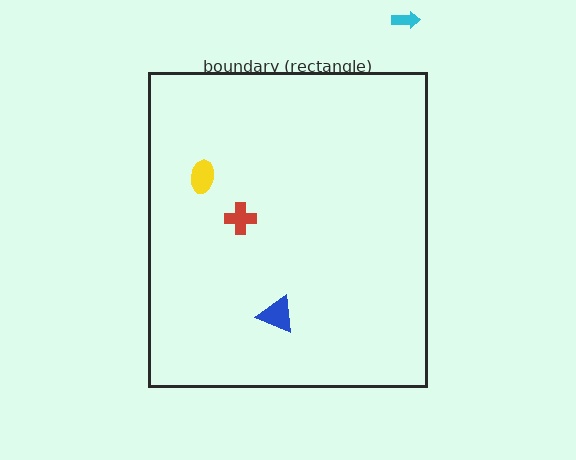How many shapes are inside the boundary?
3 inside, 1 outside.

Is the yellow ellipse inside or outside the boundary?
Inside.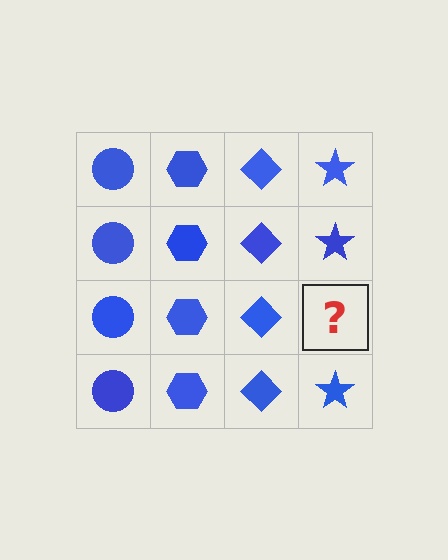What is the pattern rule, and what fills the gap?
The rule is that each column has a consistent shape. The gap should be filled with a blue star.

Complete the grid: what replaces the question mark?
The question mark should be replaced with a blue star.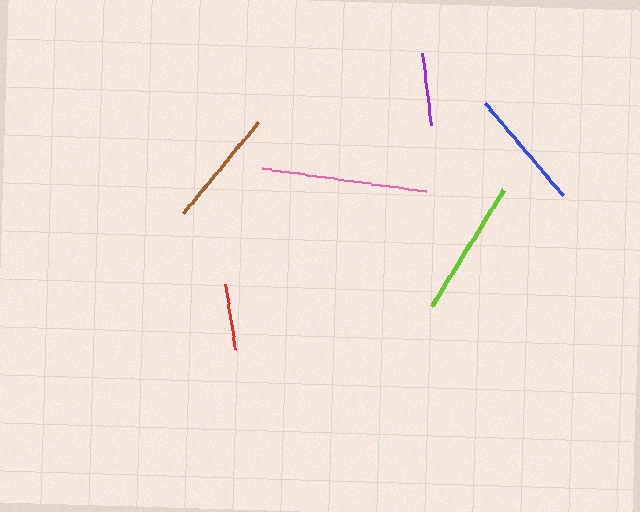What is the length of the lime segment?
The lime segment is approximately 138 pixels long.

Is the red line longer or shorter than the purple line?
The purple line is longer than the red line.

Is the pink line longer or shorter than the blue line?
The pink line is longer than the blue line.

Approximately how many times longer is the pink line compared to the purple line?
The pink line is approximately 2.3 times the length of the purple line.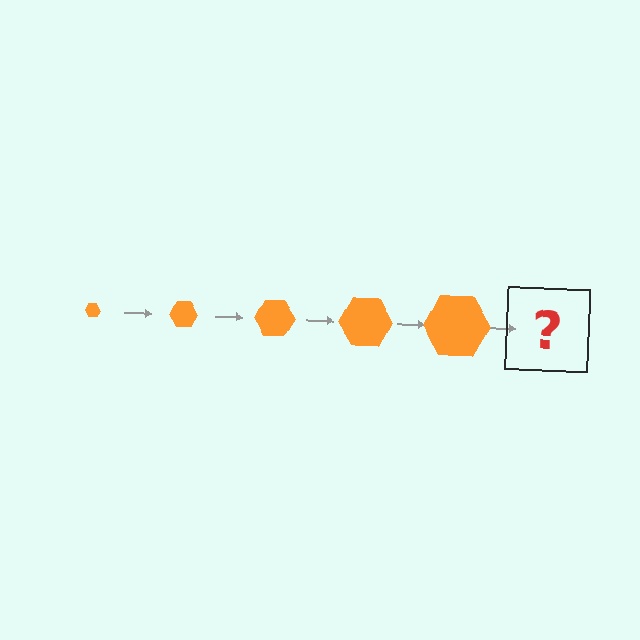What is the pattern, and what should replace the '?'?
The pattern is that the hexagon gets progressively larger each step. The '?' should be an orange hexagon, larger than the previous one.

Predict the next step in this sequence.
The next step is an orange hexagon, larger than the previous one.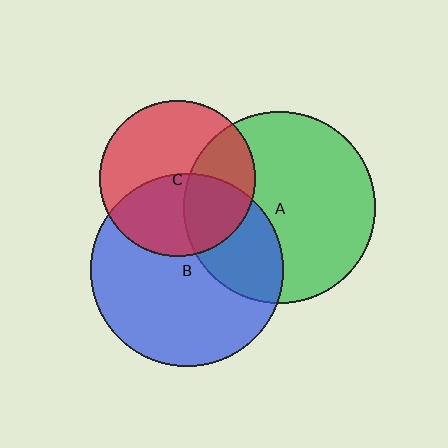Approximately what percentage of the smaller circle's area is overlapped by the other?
Approximately 30%.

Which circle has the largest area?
Circle B (blue).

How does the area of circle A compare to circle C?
Approximately 1.5 times.